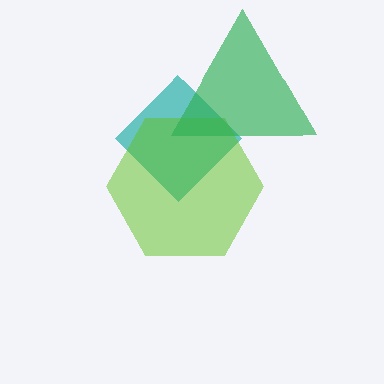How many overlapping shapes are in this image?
There are 3 overlapping shapes in the image.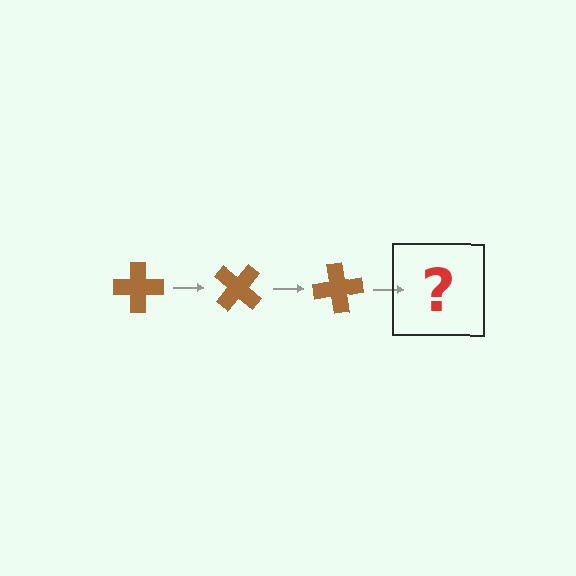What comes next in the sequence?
The next element should be a brown cross rotated 120 degrees.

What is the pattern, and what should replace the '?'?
The pattern is that the cross rotates 40 degrees each step. The '?' should be a brown cross rotated 120 degrees.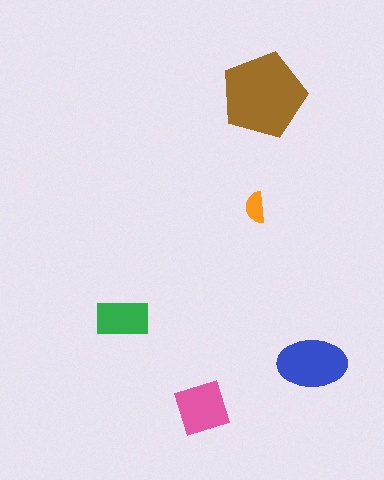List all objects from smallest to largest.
The orange semicircle, the green rectangle, the pink diamond, the blue ellipse, the brown pentagon.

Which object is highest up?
The brown pentagon is topmost.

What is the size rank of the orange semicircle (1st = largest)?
5th.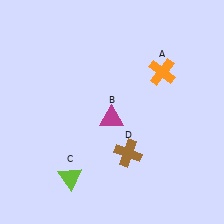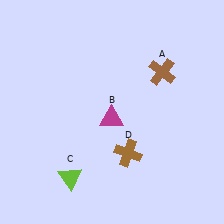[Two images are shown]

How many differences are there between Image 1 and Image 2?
There is 1 difference between the two images.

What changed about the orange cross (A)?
In Image 1, A is orange. In Image 2, it changed to brown.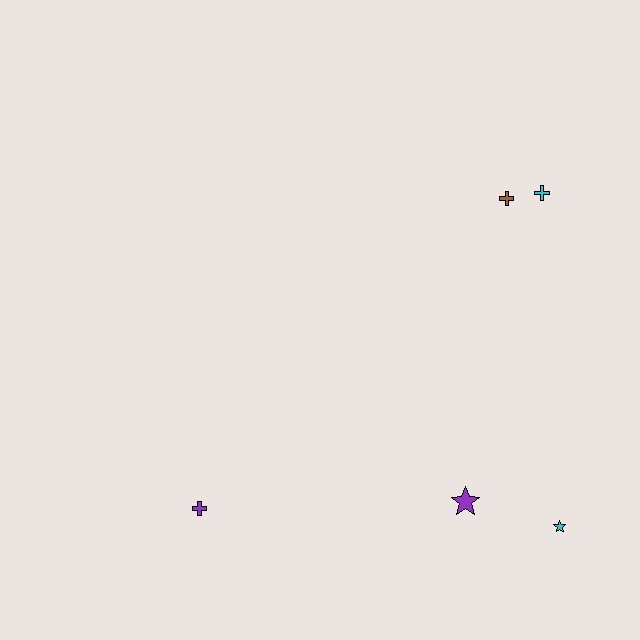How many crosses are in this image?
There are 3 crosses.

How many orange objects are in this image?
There are no orange objects.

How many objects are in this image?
There are 5 objects.